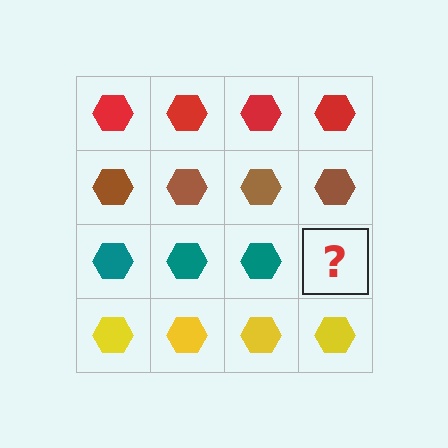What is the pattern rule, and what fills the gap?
The rule is that each row has a consistent color. The gap should be filled with a teal hexagon.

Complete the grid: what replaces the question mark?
The question mark should be replaced with a teal hexagon.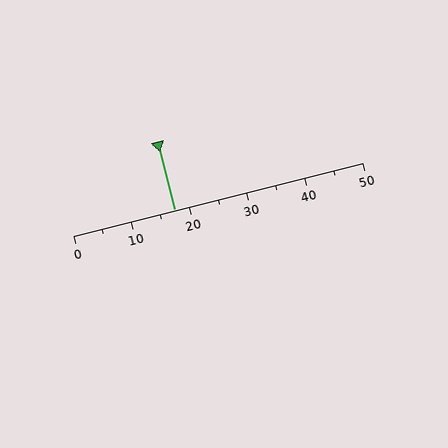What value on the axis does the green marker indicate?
The marker indicates approximately 17.5.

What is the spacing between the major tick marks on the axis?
The major ticks are spaced 10 apart.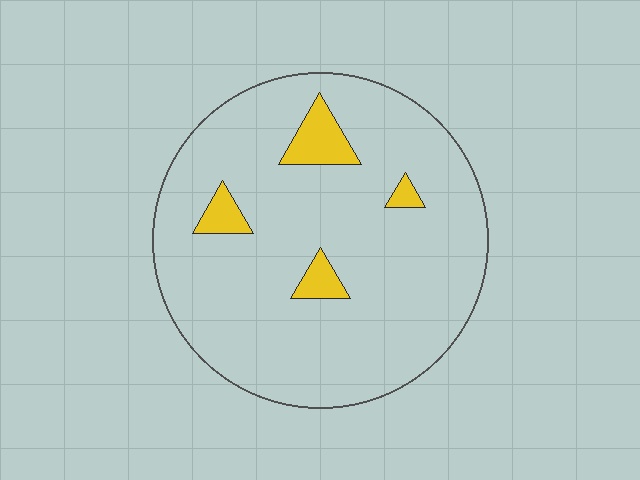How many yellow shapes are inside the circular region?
4.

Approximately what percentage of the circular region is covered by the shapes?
Approximately 10%.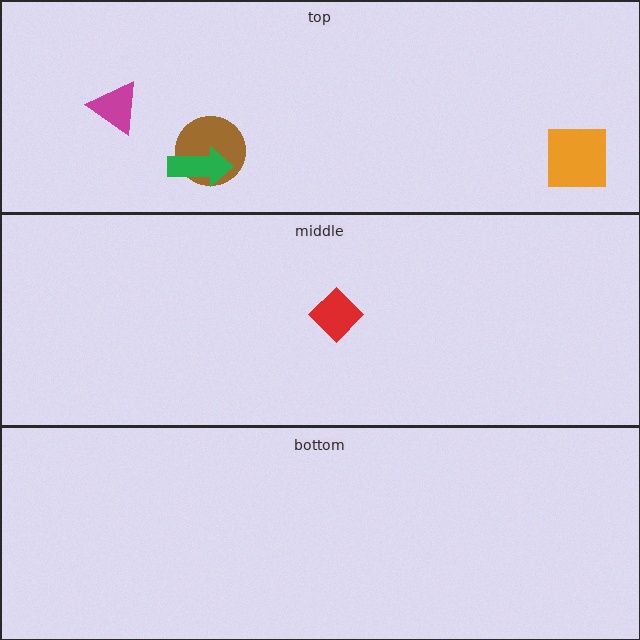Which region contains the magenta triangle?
The top region.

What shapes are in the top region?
The magenta triangle, the brown circle, the orange square, the green arrow.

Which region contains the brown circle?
The top region.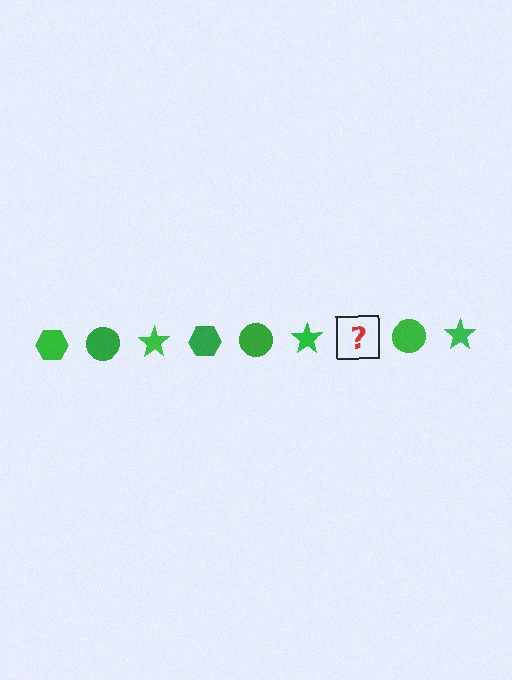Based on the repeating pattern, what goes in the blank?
The blank should be a green hexagon.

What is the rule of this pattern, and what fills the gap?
The rule is that the pattern cycles through hexagon, circle, star shapes in green. The gap should be filled with a green hexagon.